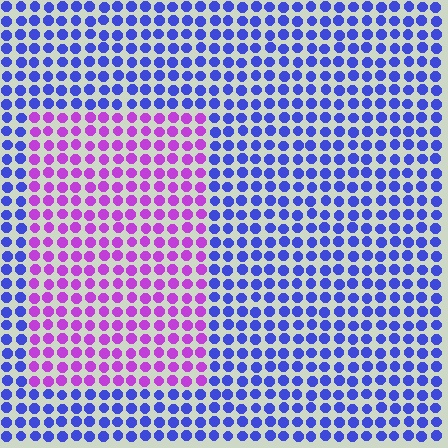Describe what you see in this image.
The image is filled with small blue elements in a uniform arrangement. A rectangle-shaped region is visible where the elements are tinted to a slightly different hue, forming a subtle color boundary.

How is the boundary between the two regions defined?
The boundary is defined purely by a slight shift in hue (about 55 degrees). Spacing, size, and orientation are identical on both sides.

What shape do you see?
I see a rectangle.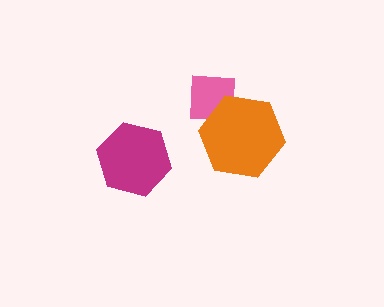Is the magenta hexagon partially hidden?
No, no other shape covers it.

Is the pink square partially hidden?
Yes, it is partially covered by another shape.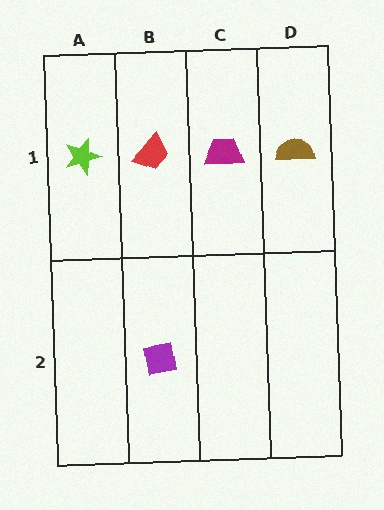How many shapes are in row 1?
4 shapes.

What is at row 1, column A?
A lime star.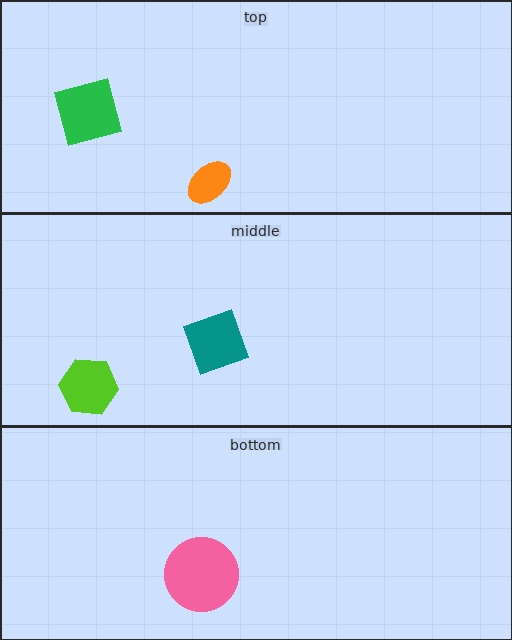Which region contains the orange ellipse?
The top region.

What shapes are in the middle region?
The teal diamond, the lime hexagon.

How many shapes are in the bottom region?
1.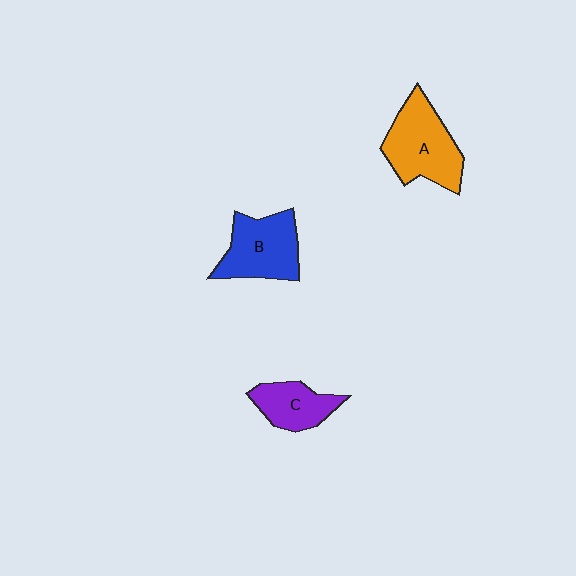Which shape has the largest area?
Shape A (orange).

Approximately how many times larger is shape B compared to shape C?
Approximately 1.5 times.